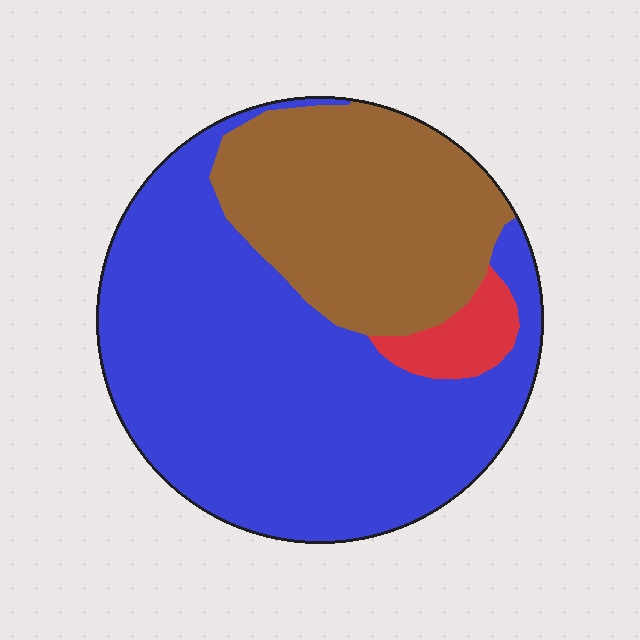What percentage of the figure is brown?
Brown takes up about one third (1/3) of the figure.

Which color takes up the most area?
Blue, at roughly 65%.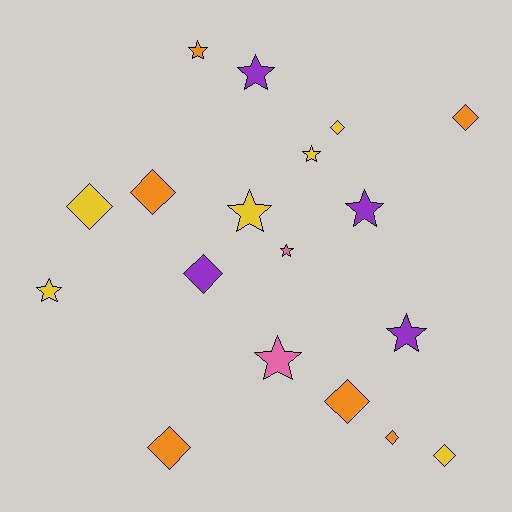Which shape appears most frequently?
Star, with 9 objects.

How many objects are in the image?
There are 18 objects.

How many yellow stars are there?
There are 3 yellow stars.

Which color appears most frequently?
Yellow, with 6 objects.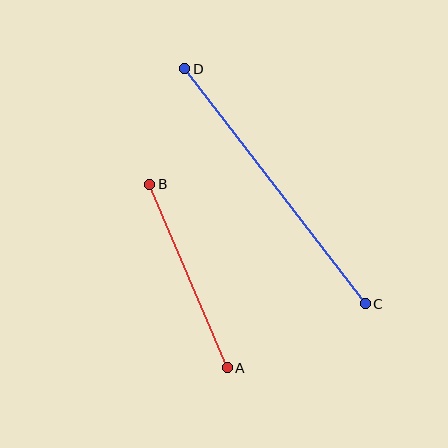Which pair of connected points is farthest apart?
Points C and D are farthest apart.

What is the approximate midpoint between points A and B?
The midpoint is at approximately (188, 276) pixels.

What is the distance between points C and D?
The distance is approximately 296 pixels.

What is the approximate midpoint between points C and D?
The midpoint is at approximately (275, 186) pixels.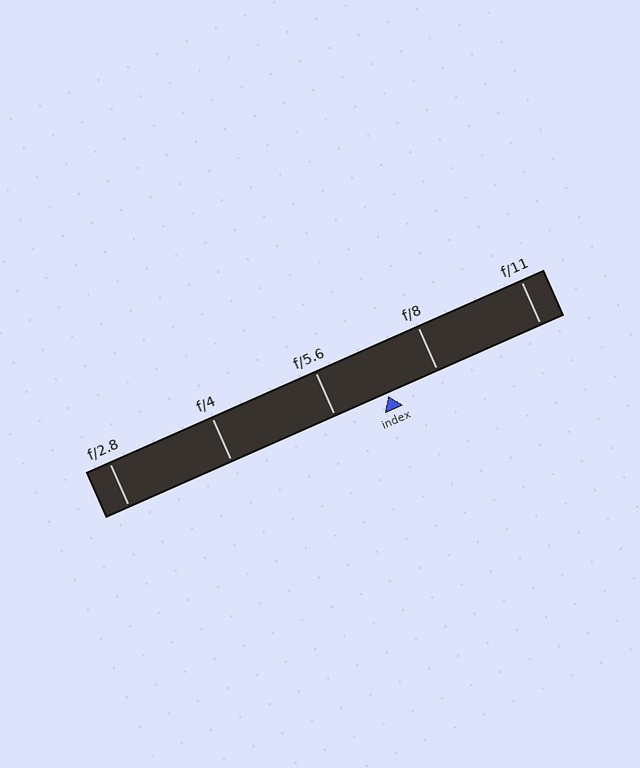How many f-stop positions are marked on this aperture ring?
There are 5 f-stop positions marked.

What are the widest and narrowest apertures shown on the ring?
The widest aperture shown is f/2.8 and the narrowest is f/11.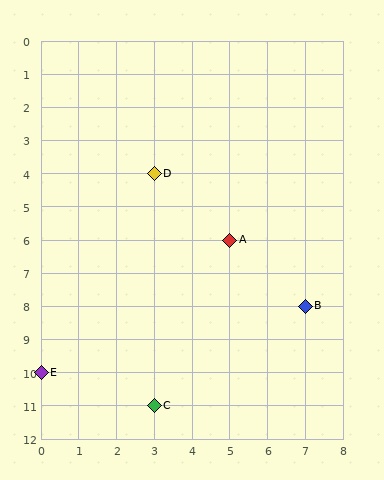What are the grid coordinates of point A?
Point A is at grid coordinates (5, 6).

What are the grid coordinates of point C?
Point C is at grid coordinates (3, 11).